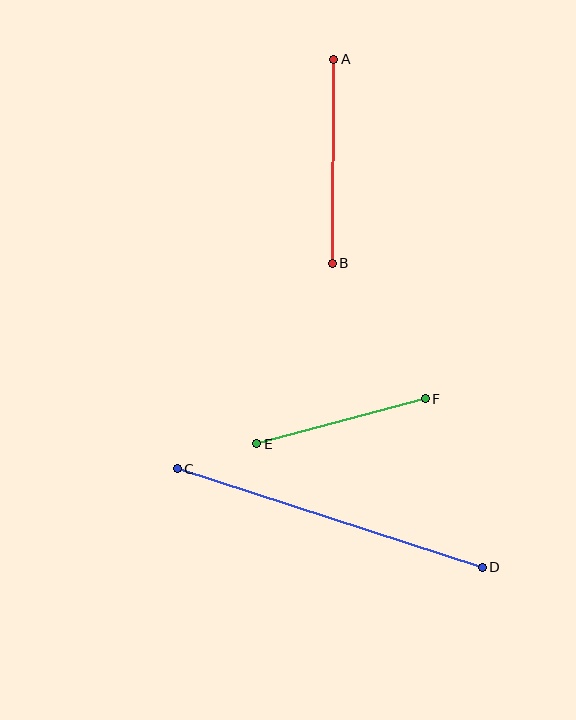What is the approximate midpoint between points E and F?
The midpoint is at approximately (341, 421) pixels.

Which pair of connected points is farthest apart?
Points C and D are farthest apart.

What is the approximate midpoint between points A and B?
The midpoint is at approximately (333, 161) pixels.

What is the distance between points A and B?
The distance is approximately 204 pixels.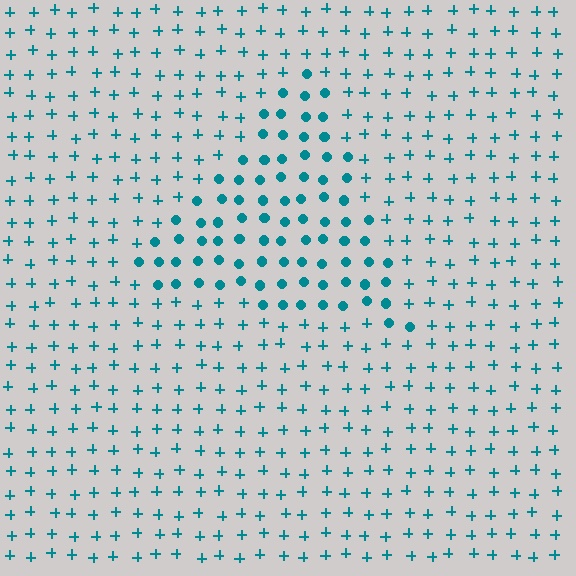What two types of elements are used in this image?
The image uses circles inside the triangle region and plus signs outside it.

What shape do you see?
I see a triangle.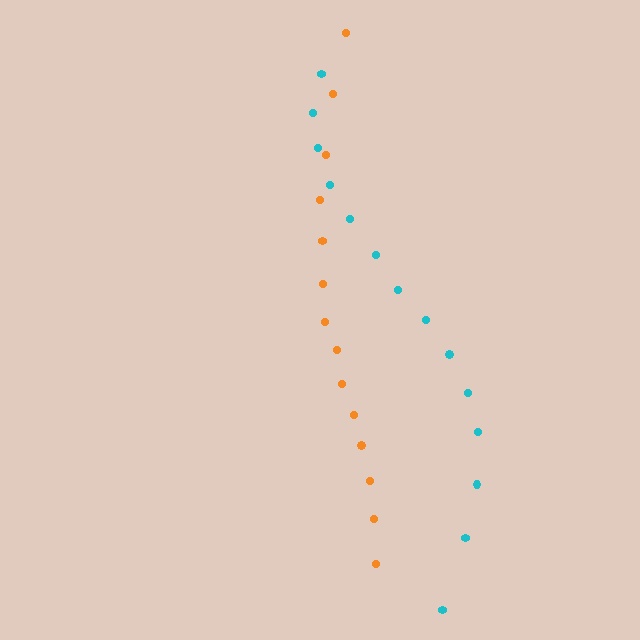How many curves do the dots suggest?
There are 2 distinct paths.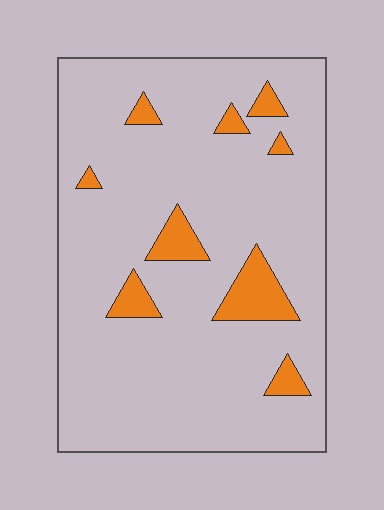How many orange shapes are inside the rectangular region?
9.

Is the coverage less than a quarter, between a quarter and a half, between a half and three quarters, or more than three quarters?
Less than a quarter.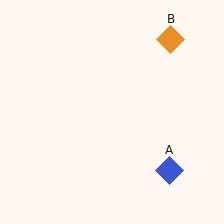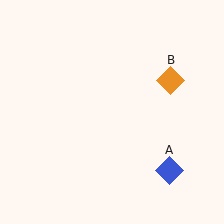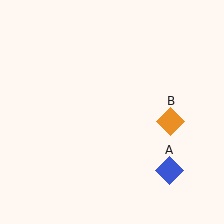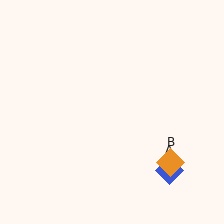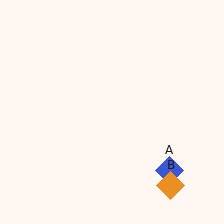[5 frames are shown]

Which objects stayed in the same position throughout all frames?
Blue diamond (object A) remained stationary.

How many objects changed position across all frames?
1 object changed position: orange diamond (object B).